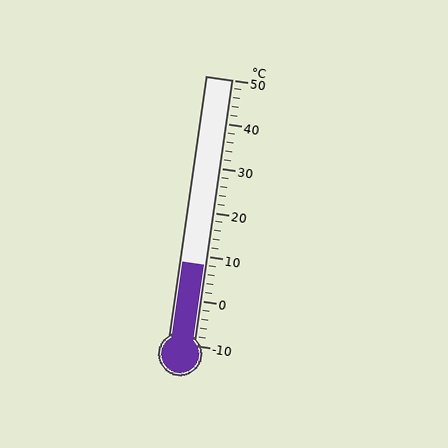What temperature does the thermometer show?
The thermometer shows approximately 8°C.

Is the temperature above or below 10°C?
The temperature is below 10°C.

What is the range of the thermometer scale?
The thermometer scale ranges from -10°C to 50°C.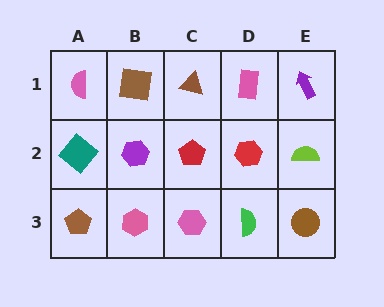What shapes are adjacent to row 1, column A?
A teal diamond (row 2, column A), a brown square (row 1, column B).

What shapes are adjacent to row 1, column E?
A lime semicircle (row 2, column E), a pink rectangle (row 1, column D).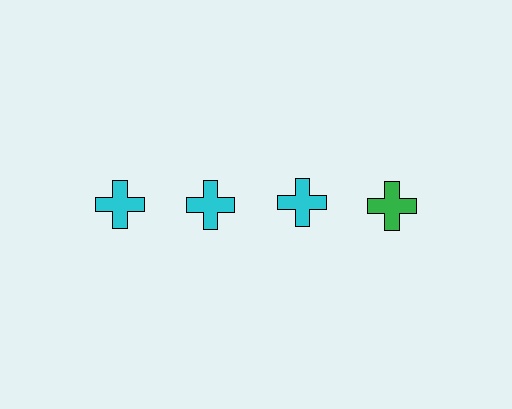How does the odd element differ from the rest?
It has a different color: green instead of cyan.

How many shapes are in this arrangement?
There are 4 shapes arranged in a grid pattern.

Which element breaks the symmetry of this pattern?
The green cross in the top row, second from right column breaks the symmetry. All other shapes are cyan crosses.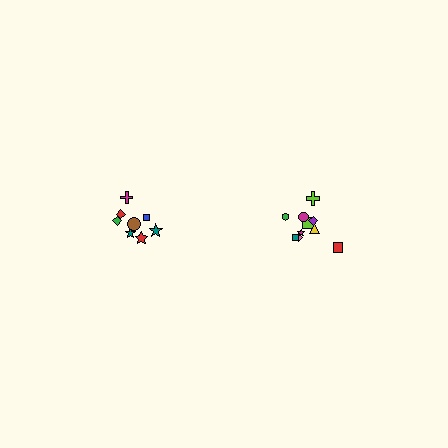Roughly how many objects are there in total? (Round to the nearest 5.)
Roughly 20 objects in total.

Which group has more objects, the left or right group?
The right group.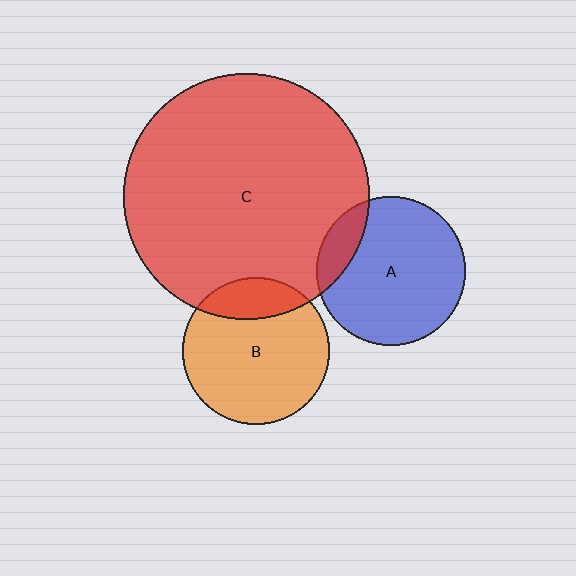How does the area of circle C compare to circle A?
Approximately 2.7 times.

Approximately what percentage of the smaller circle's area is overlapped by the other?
Approximately 15%.